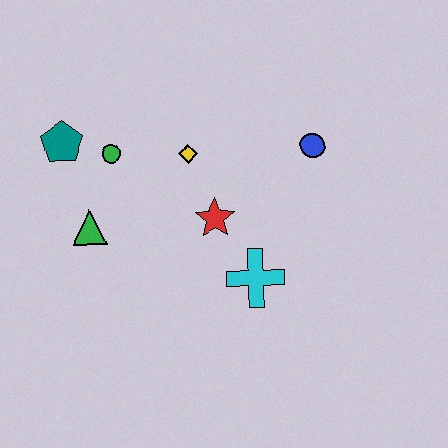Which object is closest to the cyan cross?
The red star is closest to the cyan cross.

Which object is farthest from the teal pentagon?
The blue circle is farthest from the teal pentagon.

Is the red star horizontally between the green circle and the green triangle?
No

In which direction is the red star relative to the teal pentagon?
The red star is to the right of the teal pentagon.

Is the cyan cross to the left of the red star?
No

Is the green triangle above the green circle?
No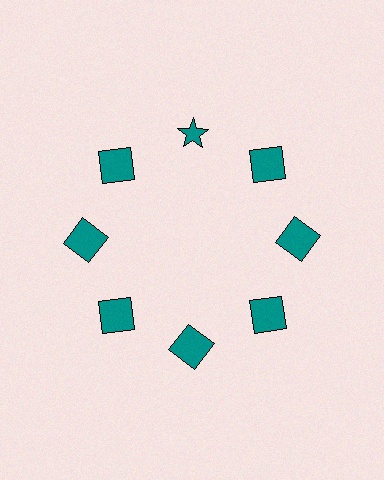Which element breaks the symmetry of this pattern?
The teal star at roughly the 12 o'clock position breaks the symmetry. All other shapes are teal squares.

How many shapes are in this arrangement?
There are 8 shapes arranged in a ring pattern.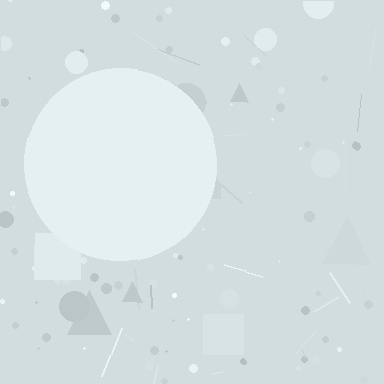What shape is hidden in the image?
A circle is hidden in the image.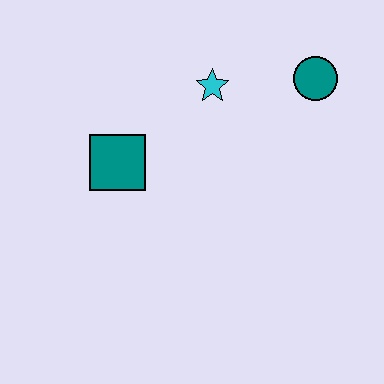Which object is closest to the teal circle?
The cyan star is closest to the teal circle.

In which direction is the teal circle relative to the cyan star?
The teal circle is to the right of the cyan star.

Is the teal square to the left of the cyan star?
Yes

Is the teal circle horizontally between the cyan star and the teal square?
No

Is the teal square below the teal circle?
Yes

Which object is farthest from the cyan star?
The teal square is farthest from the cyan star.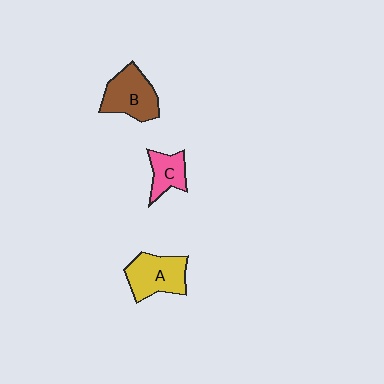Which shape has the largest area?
Shape B (brown).